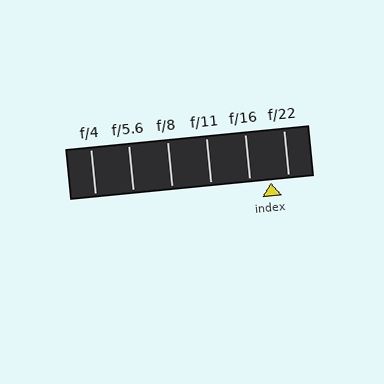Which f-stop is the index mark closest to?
The index mark is closest to f/22.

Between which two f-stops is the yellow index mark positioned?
The index mark is between f/16 and f/22.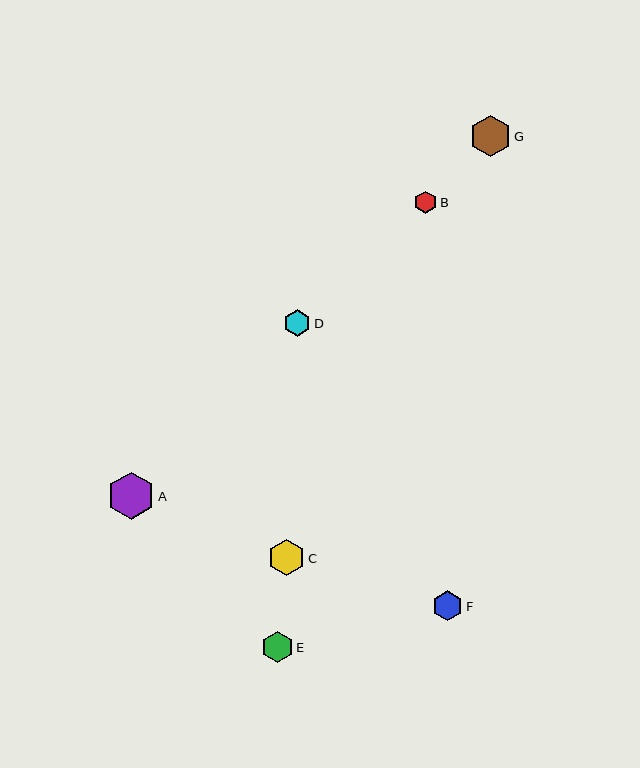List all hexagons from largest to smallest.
From largest to smallest: A, G, C, E, F, D, B.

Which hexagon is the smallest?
Hexagon B is the smallest with a size of approximately 22 pixels.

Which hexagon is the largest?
Hexagon A is the largest with a size of approximately 47 pixels.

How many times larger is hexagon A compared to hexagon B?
Hexagon A is approximately 2.1 times the size of hexagon B.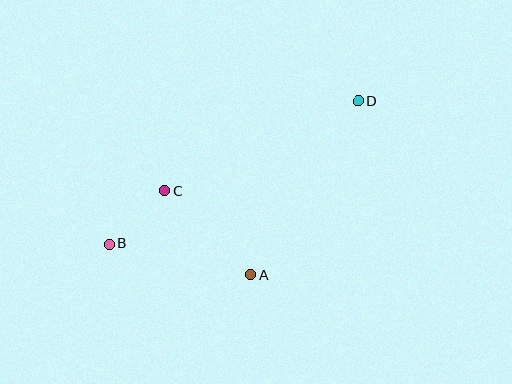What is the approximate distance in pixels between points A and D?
The distance between A and D is approximately 204 pixels.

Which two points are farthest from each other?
Points B and D are farthest from each other.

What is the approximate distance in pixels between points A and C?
The distance between A and C is approximately 121 pixels.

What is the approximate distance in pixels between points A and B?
The distance between A and B is approximately 145 pixels.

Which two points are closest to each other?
Points B and C are closest to each other.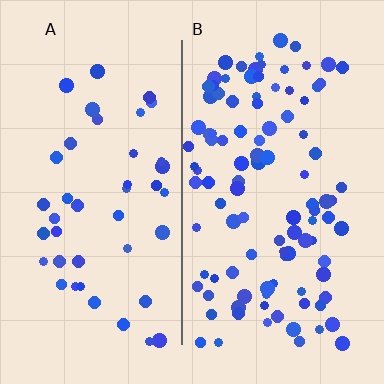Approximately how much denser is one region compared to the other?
Approximately 2.4× — region B over region A.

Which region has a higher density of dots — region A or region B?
B (the right).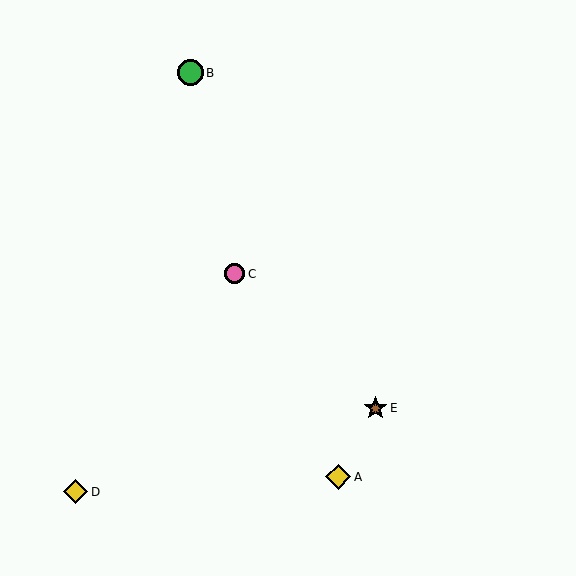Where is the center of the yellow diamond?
The center of the yellow diamond is at (338, 477).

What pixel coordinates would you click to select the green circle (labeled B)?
Click at (190, 73) to select the green circle B.